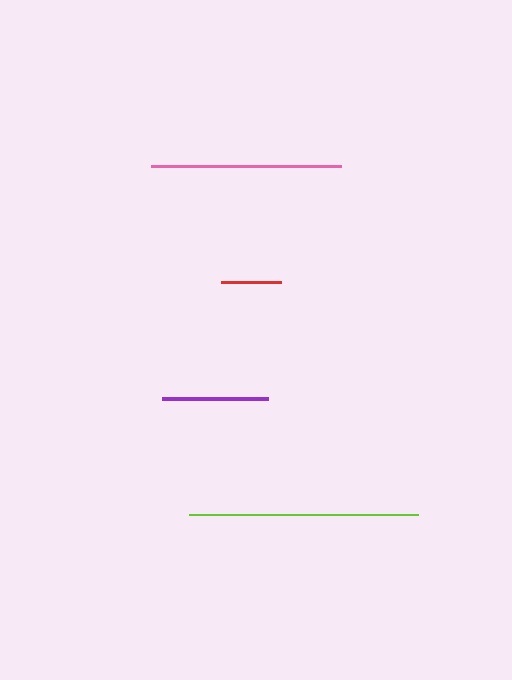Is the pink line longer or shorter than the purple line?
The pink line is longer than the purple line.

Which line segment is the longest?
The lime line is the longest at approximately 229 pixels.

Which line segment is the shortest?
The red line is the shortest at approximately 61 pixels.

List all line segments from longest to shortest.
From longest to shortest: lime, pink, purple, red.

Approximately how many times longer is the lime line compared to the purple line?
The lime line is approximately 2.2 times the length of the purple line.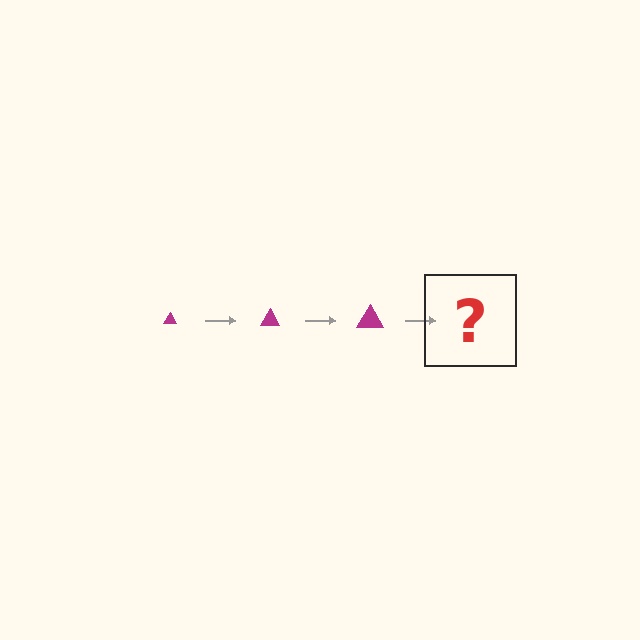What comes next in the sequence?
The next element should be a magenta triangle, larger than the previous one.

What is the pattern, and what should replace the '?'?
The pattern is that the triangle gets progressively larger each step. The '?' should be a magenta triangle, larger than the previous one.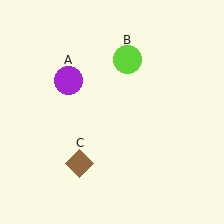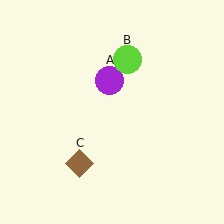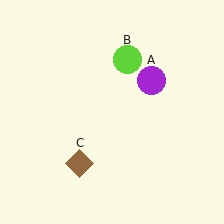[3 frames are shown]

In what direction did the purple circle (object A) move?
The purple circle (object A) moved right.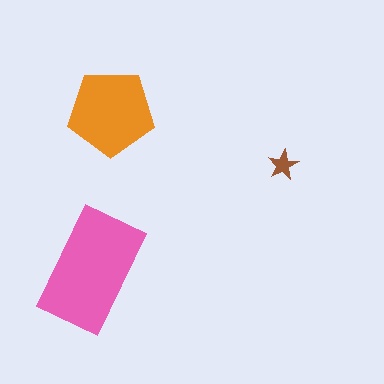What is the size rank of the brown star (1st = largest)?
3rd.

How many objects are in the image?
There are 3 objects in the image.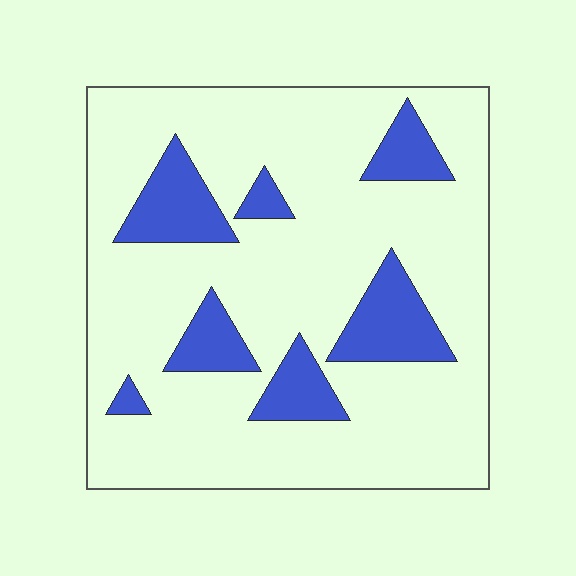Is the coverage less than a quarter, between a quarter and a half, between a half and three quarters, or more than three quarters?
Less than a quarter.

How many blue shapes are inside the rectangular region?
7.